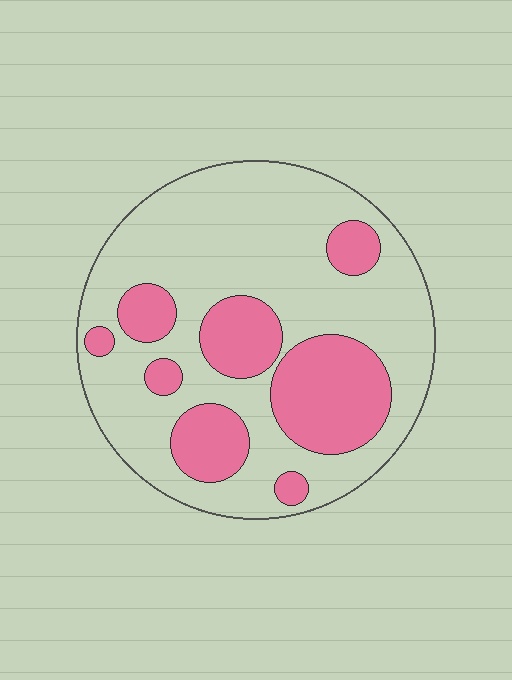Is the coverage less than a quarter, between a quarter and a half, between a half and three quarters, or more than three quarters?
Between a quarter and a half.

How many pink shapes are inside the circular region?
8.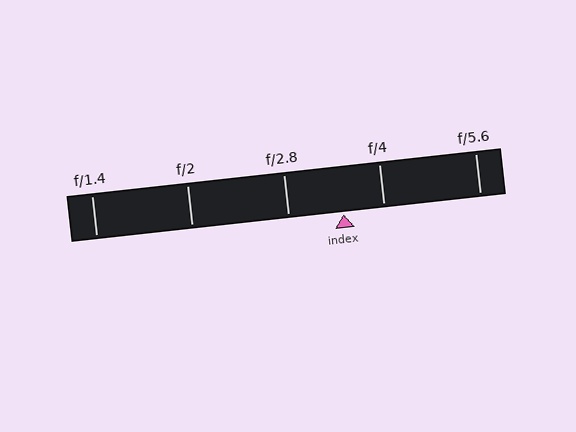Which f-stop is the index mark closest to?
The index mark is closest to f/4.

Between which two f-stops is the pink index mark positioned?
The index mark is between f/2.8 and f/4.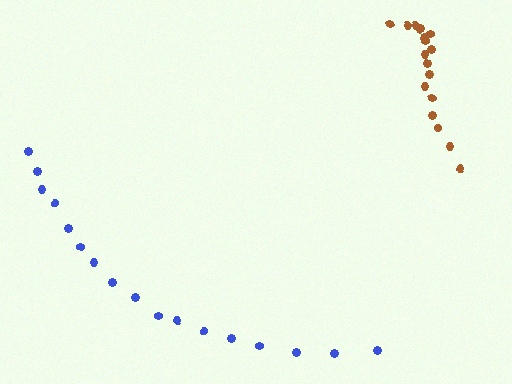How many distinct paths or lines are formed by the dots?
There are 2 distinct paths.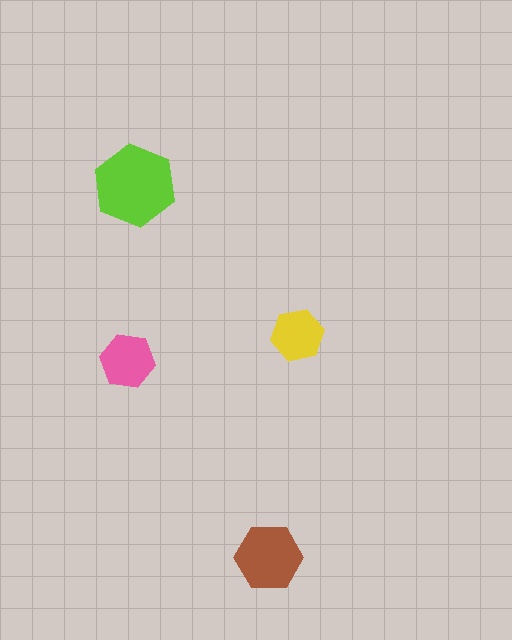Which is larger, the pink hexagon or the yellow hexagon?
The pink one.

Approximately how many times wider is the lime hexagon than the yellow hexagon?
About 1.5 times wider.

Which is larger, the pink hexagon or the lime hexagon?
The lime one.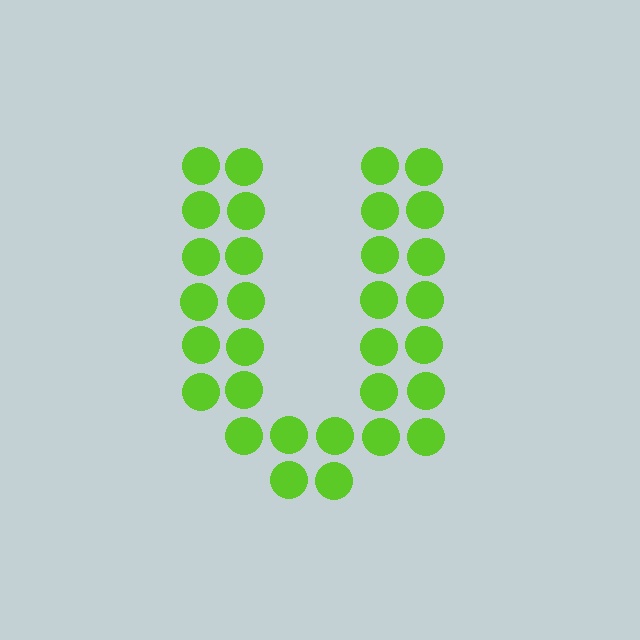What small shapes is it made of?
It is made of small circles.